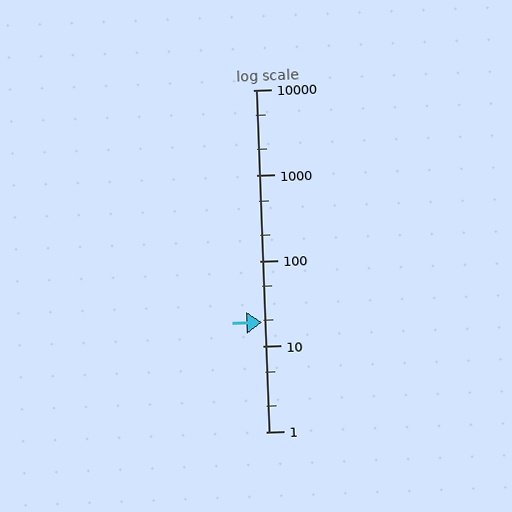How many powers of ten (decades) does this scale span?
The scale spans 4 decades, from 1 to 10000.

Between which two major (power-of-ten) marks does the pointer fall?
The pointer is between 10 and 100.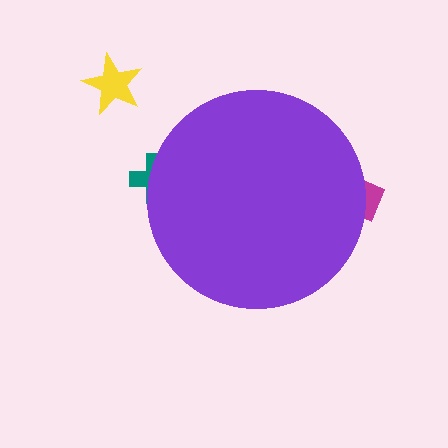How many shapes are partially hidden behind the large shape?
2 shapes are partially hidden.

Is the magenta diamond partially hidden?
Yes, the magenta diamond is partially hidden behind the purple circle.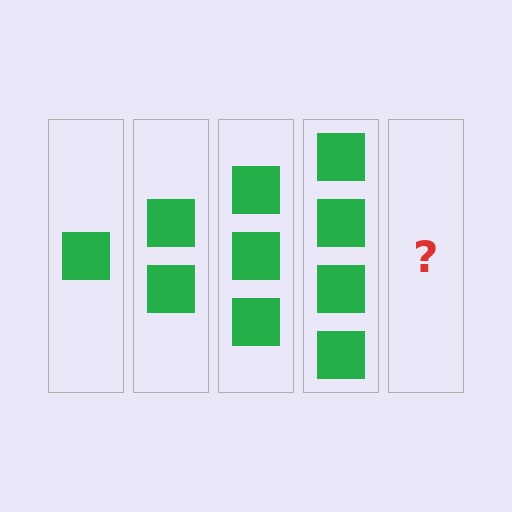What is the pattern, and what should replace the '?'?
The pattern is that each step adds one more square. The '?' should be 5 squares.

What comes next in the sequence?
The next element should be 5 squares.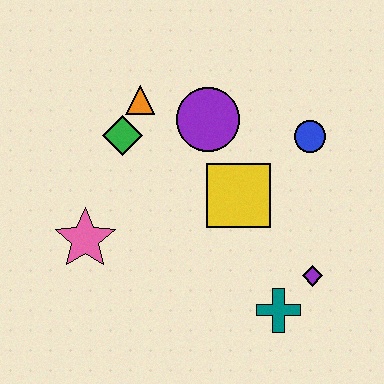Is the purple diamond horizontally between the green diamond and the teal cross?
No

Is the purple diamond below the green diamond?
Yes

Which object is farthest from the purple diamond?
The orange triangle is farthest from the purple diamond.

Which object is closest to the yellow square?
The purple circle is closest to the yellow square.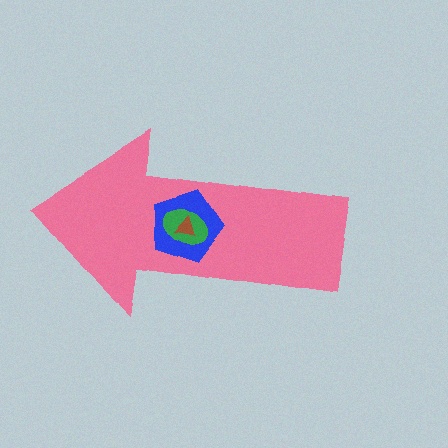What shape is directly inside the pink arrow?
The blue pentagon.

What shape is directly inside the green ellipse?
The brown triangle.